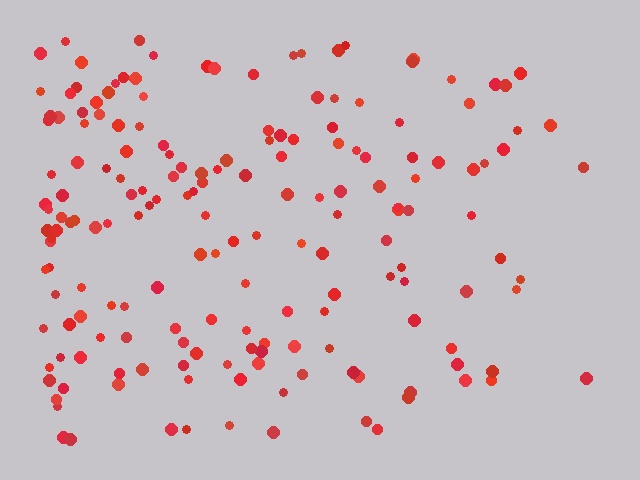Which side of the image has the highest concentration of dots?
The left.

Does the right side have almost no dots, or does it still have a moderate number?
Still a moderate number, just noticeably fewer than the left.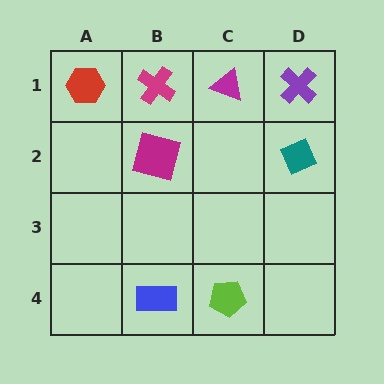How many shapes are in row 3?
0 shapes.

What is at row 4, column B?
A blue rectangle.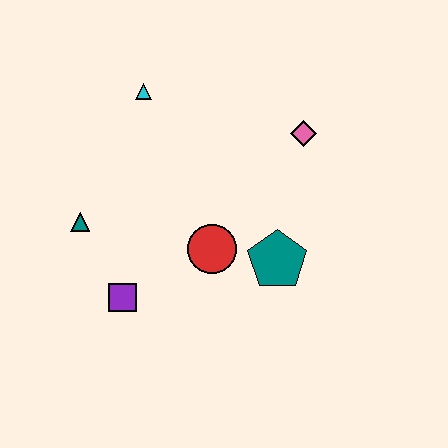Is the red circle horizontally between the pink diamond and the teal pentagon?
No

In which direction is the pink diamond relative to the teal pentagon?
The pink diamond is above the teal pentagon.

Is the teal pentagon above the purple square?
Yes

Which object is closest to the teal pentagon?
The red circle is closest to the teal pentagon.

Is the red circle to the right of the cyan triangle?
Yes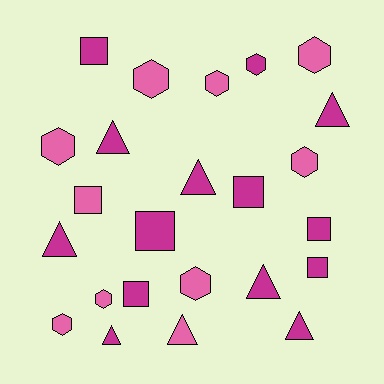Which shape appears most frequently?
Hexagon, with 9 objects.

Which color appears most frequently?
Magenta, with 14 objects.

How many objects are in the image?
There are 24 objects.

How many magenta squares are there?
There are 6 magenta squares.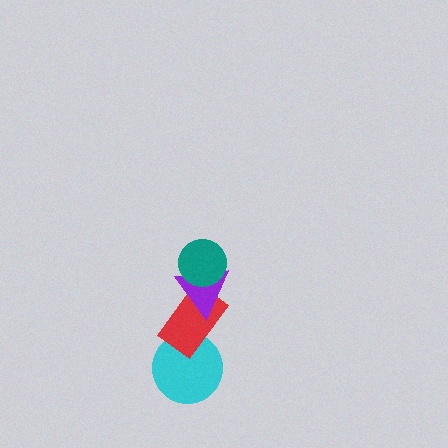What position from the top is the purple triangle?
The purple triangle is 2nd from the top.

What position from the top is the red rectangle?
The red rectangle is 3rd from the top.